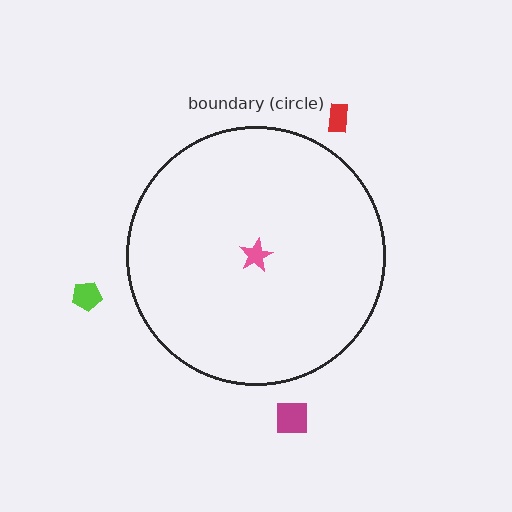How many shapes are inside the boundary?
1 inside, 3 outside.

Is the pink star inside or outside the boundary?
Inside.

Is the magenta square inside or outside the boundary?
Outside.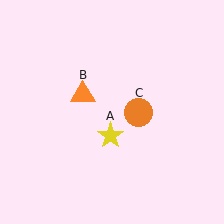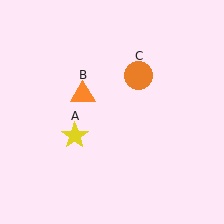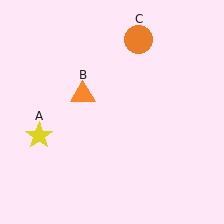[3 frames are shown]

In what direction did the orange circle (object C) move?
The orange circle (object C) moved up.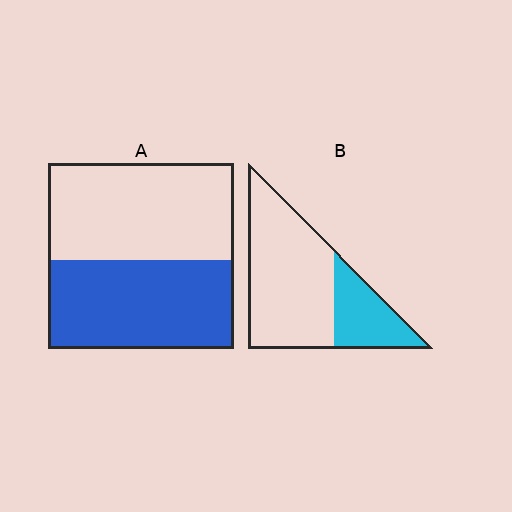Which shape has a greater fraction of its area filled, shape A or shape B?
Shape A.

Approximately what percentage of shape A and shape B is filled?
A is approximately 50% and B is approximately 30%.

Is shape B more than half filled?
No.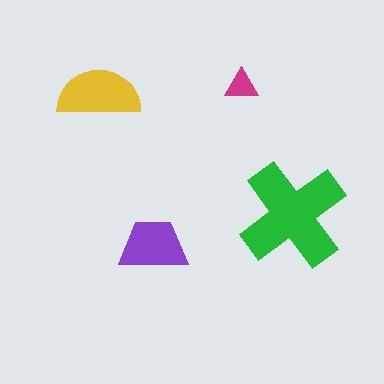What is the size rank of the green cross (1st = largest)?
1st.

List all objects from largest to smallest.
The green cross, the yellow semicircle, the purple trapezoid, the magenta triangle.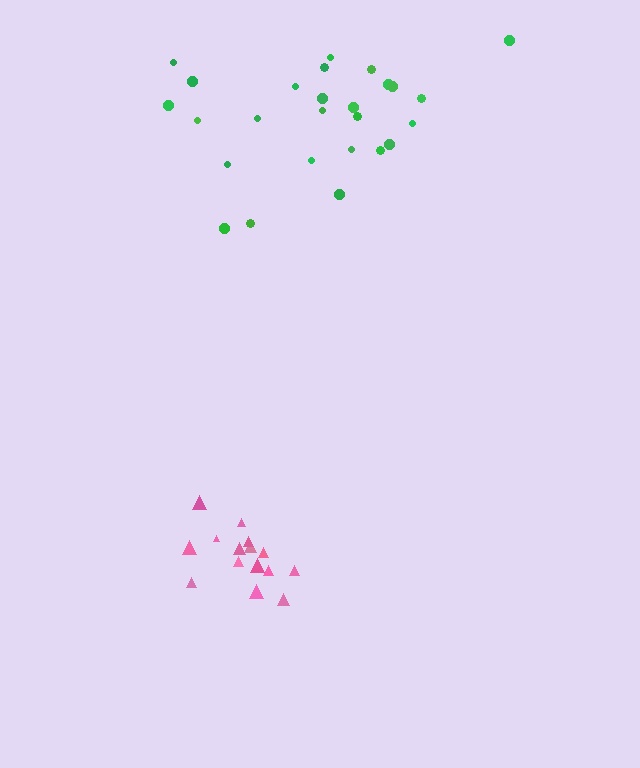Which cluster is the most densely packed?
Pink.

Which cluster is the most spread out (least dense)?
Green.